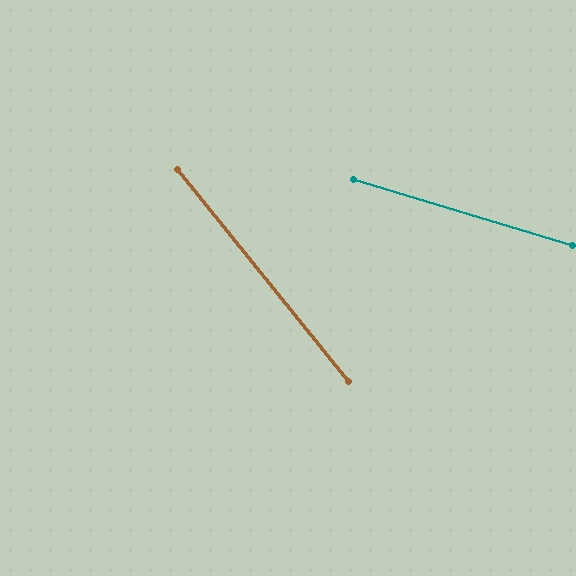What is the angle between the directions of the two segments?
Approximately 34 degrees.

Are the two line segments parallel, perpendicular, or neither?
Neither parallel nor perpendicular — they differ by about 34°.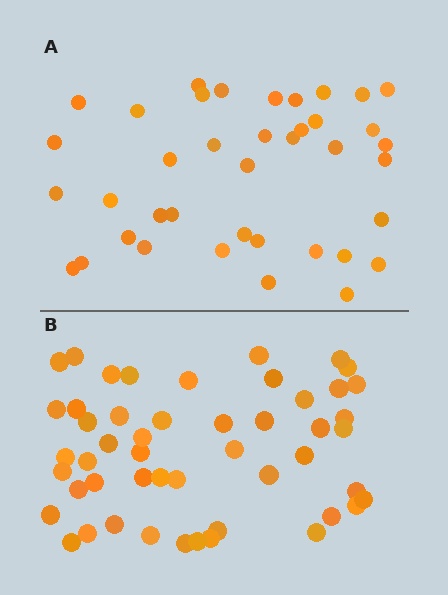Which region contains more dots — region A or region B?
Region B (the bottom region) has more dots.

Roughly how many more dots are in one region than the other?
Region B has roughly 12 or so more dots than region A.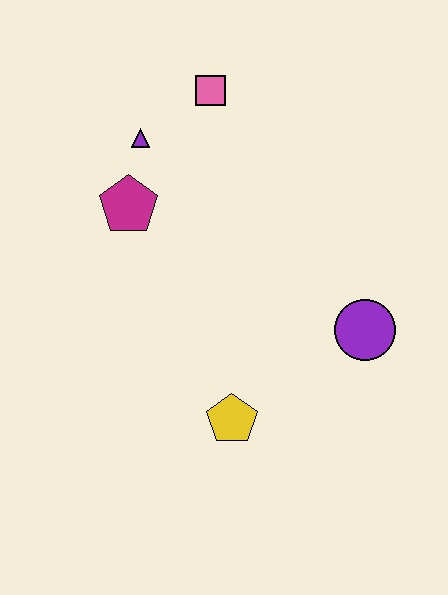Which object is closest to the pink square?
The purple triangle is closest to the pink square.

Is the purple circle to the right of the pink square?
Yes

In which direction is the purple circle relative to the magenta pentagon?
The purple circle is to the right of the magenta pentagon.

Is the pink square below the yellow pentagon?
No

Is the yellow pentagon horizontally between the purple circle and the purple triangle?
Yes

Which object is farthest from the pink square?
The yellow pentagon is farthest from the pink square.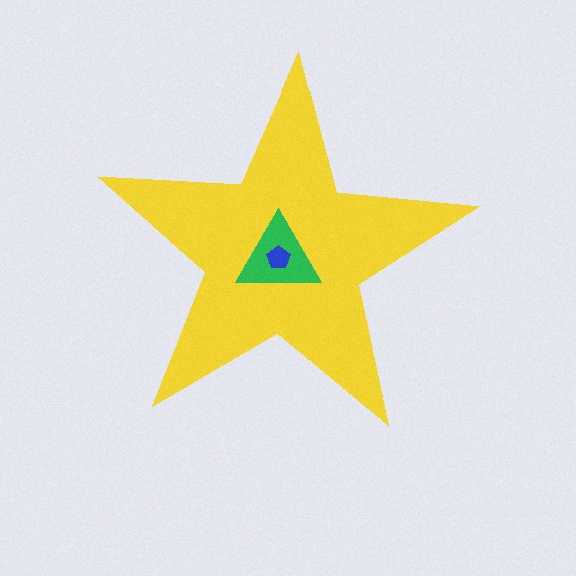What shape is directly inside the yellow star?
The green triangle.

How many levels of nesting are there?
3.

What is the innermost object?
The blue pentagon.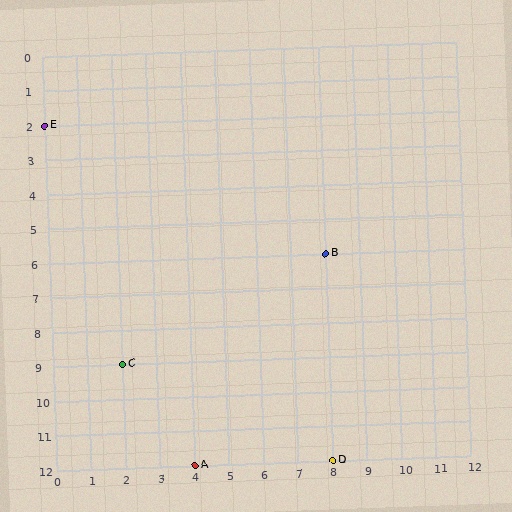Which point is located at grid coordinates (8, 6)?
Point B is at (8, 6).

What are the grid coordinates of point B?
Point B is at grid coordinates (8, 6).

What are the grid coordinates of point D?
Point D is at grid coordinates (8, 12).